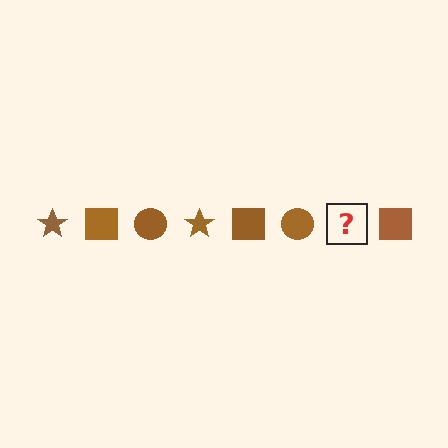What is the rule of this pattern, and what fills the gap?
The rule is that the pattern cycles through star, square, circle shapes in brown. The gap should be filled with a brown star.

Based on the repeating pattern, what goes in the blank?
The blank should be a brown star.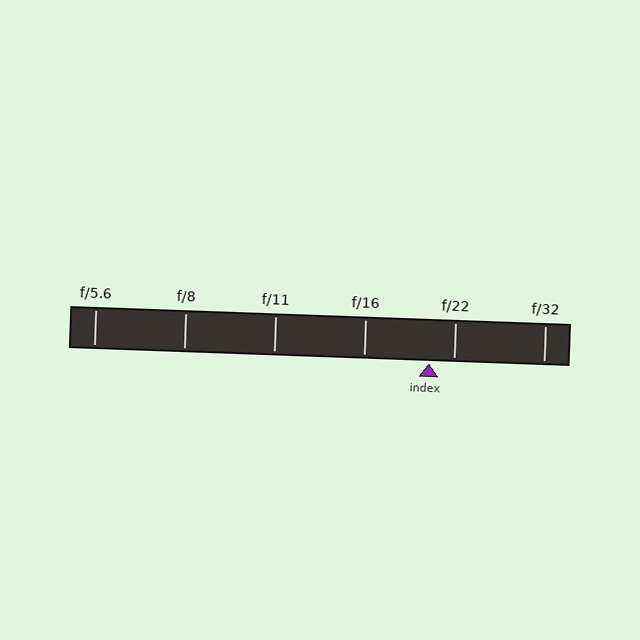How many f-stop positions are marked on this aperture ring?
There are 6 f-stop positions marked.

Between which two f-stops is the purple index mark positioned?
The index mark is between f/16 and f/22.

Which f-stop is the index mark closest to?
The index mark is closest to f/22.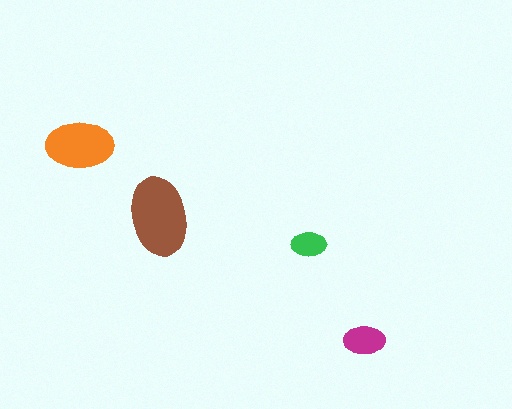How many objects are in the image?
There are 4 objects in the image.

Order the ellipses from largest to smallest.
the brown one, the orange one, the magenta one, the green one.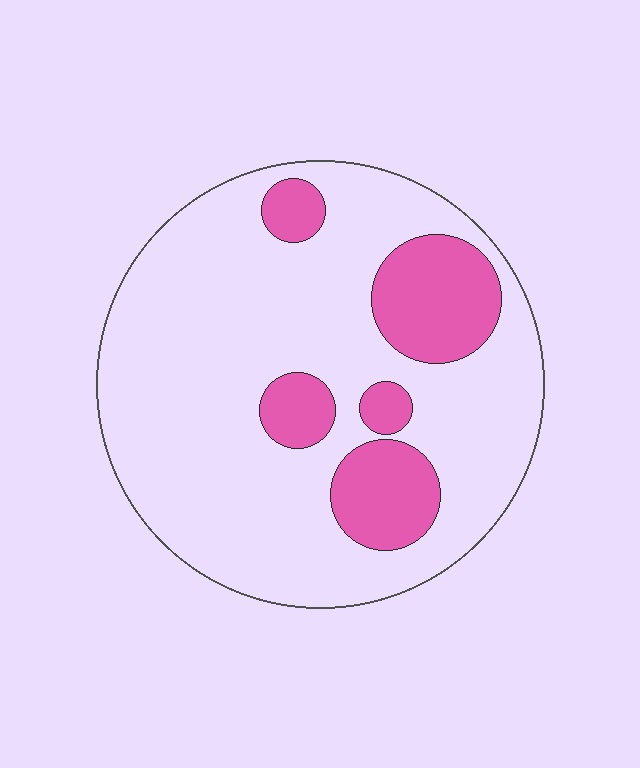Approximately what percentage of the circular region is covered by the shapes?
Approximately 20%.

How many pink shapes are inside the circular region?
5.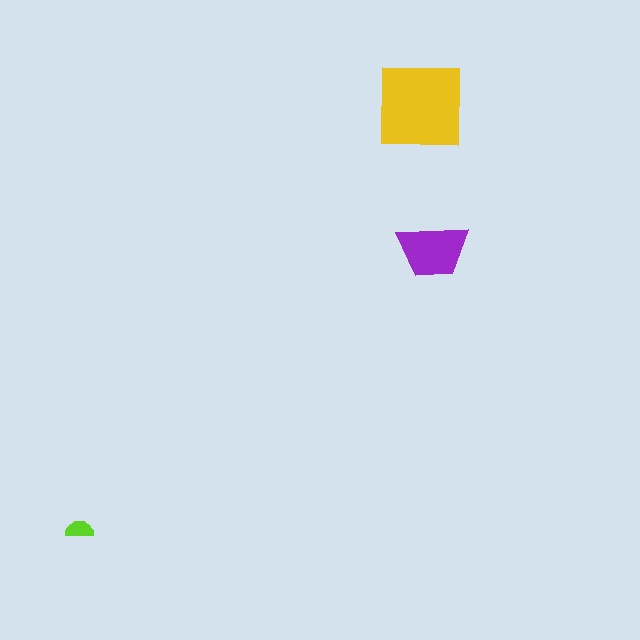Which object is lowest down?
The lime semicircle is bottommost.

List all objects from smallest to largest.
The lime semicircle, the purple trapezoid, the yellow square.